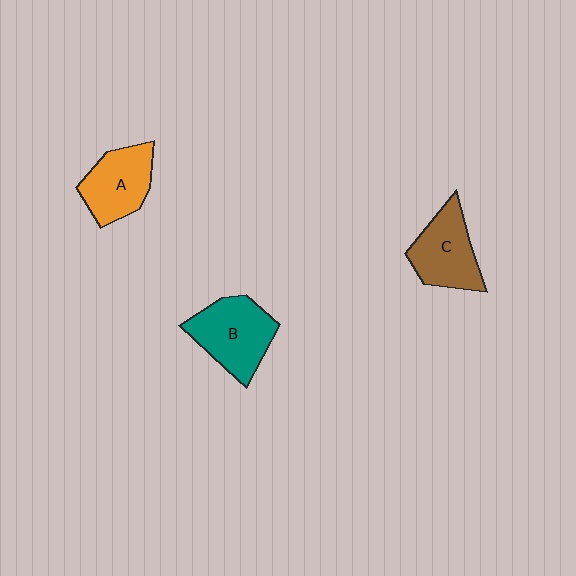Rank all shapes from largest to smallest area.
From largest to smallest: B (teal), C (brown), A (orange).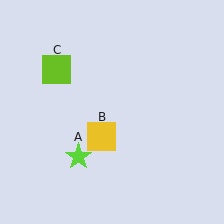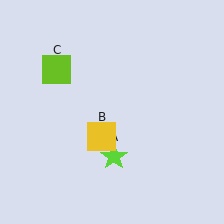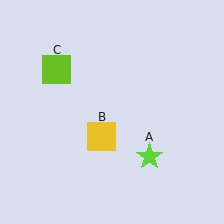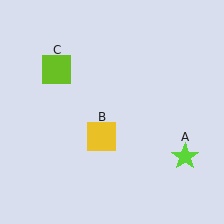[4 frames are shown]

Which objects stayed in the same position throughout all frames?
Yellow square (object B) and lime square (object C) remained stationary.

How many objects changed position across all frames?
1 object changed position: lime star (object A).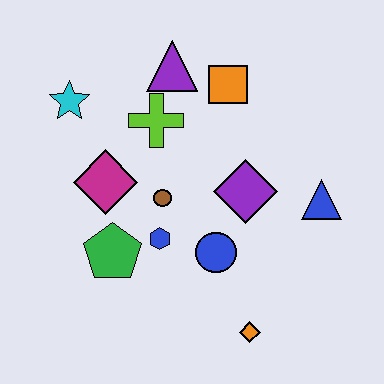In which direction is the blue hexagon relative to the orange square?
The blue hexagon is below the orange square.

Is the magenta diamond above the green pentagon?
Yes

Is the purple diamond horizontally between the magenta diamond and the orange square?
No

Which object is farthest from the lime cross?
The orange diamond is farthest from the lime cross.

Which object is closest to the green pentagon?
The blue hexagon is closest to the green pentagon.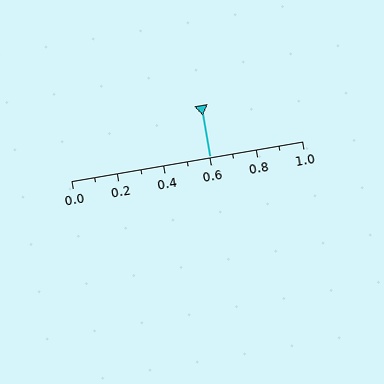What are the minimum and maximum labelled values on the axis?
The axis runs from 0.0 to 1.0.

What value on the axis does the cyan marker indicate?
The marker indicates approximately 0.6.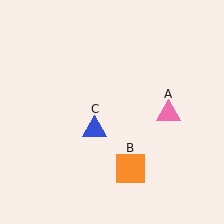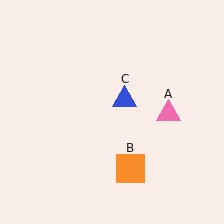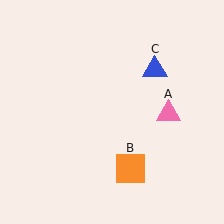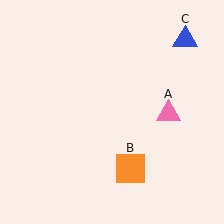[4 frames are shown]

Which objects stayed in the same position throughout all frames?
Pink triangle (object A) and orange square (object B) remained stationary.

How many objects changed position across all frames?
1 object changed position: blue triangle (object C).